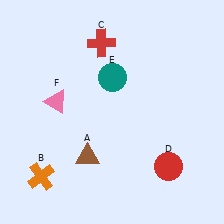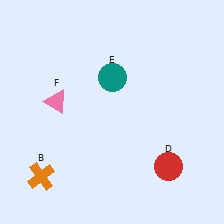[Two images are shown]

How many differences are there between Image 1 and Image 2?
There are 2 differences between the two images.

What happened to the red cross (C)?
The red cross (C) was removed in Image 2. It was in the top-left area of Image 1.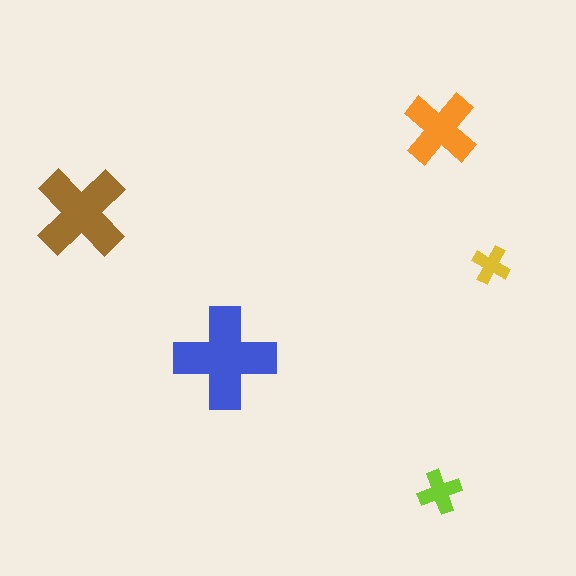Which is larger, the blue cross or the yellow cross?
The blue one.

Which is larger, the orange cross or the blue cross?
The blue one.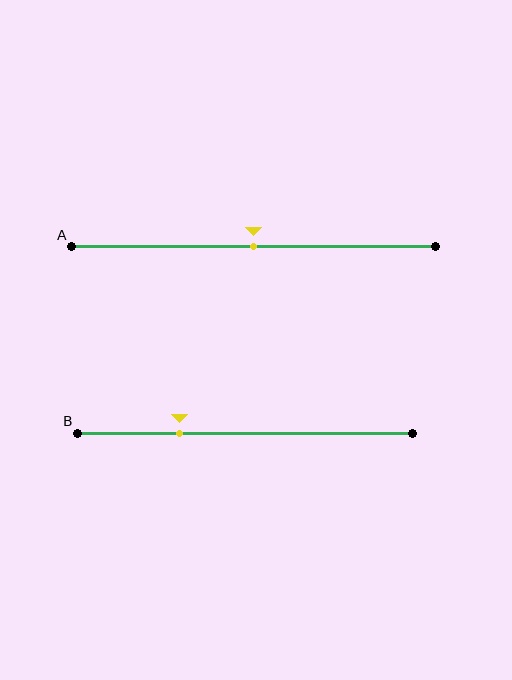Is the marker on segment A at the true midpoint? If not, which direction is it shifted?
Yes, the marker on segment A is at the true midpoint.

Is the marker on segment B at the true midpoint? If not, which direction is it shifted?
No, the marker on segment B is shifted to the left by about 20% of the segment length.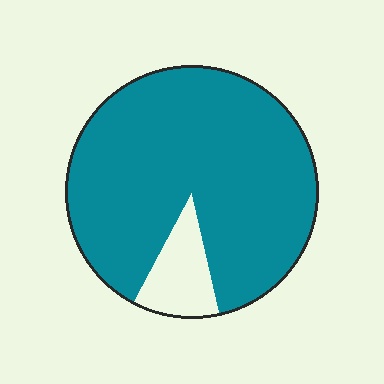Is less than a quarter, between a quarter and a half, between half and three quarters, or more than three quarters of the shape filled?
More than three quarters.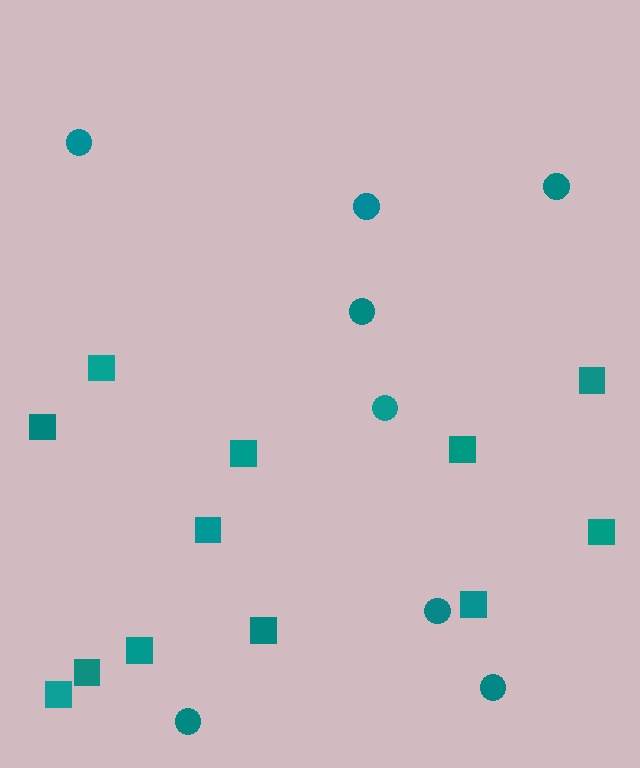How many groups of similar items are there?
There are 2 groups: one group of squares (12) and one group of circles (8).